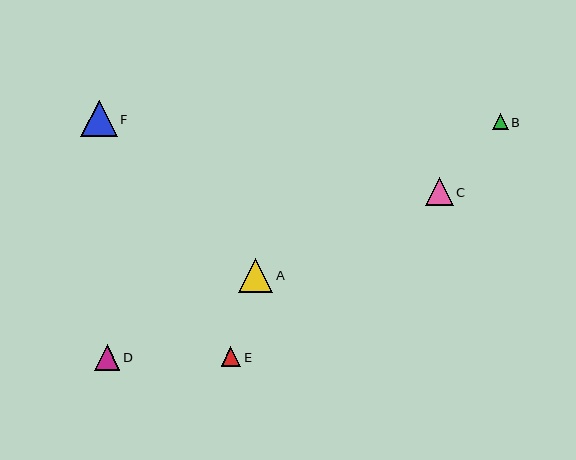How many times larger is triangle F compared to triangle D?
Triangle F is approximately 1.4 times the size of triangle D.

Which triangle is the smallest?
Triangle B is the smallest with a size of approximately 16 pixels.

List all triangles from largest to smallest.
From largest to smallest: F, A, C, D, E, B.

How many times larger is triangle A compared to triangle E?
Triangle A is approximately 1.7 times the size of triangle E.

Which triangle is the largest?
Triangle F is the largest with a size of approximately 37 pixels.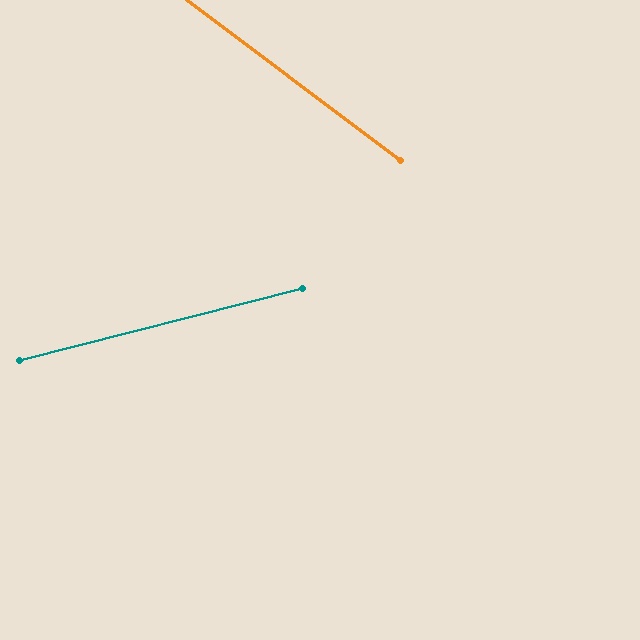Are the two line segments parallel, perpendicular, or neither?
Neither parallel nor perpendicular — they differ by about 51°.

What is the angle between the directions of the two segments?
Approximately 51 degrees.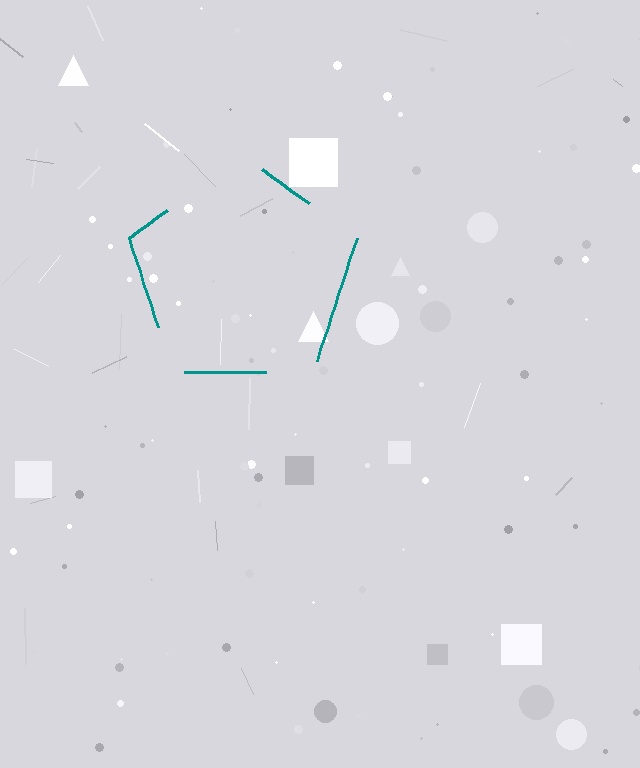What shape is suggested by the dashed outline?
The dashed outline suggests a pentagon.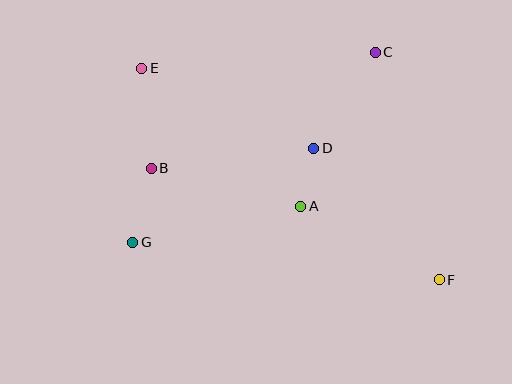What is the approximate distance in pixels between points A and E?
The distance between A and E is approximately 210 pixels.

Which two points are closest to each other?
Points A and D are closest to each other.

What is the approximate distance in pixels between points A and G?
The distance between A and G is approximately 172 pixels.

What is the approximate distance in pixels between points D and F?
The distance between D and F is approximately 182 pixels.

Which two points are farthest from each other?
Points E and F are farthest from each other.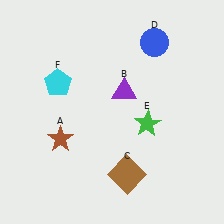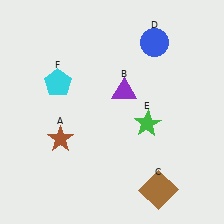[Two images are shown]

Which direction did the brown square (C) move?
The brown square (C) moved right.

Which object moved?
The brown square (C) moved right.